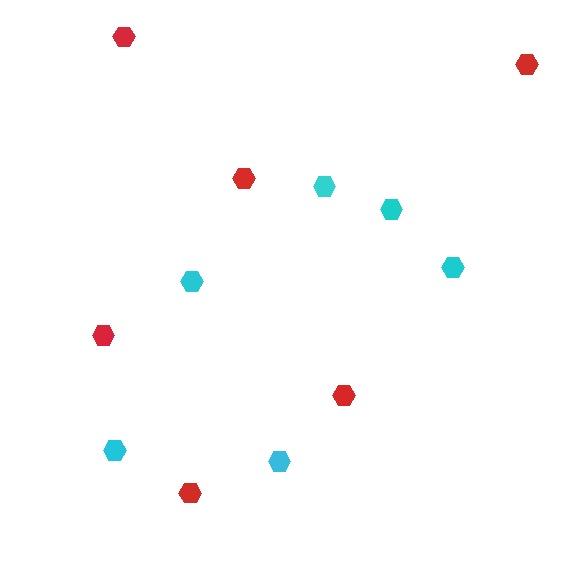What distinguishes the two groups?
There are 2 groups: one group of cyan hexagons (6) and one group of red hexagons (6).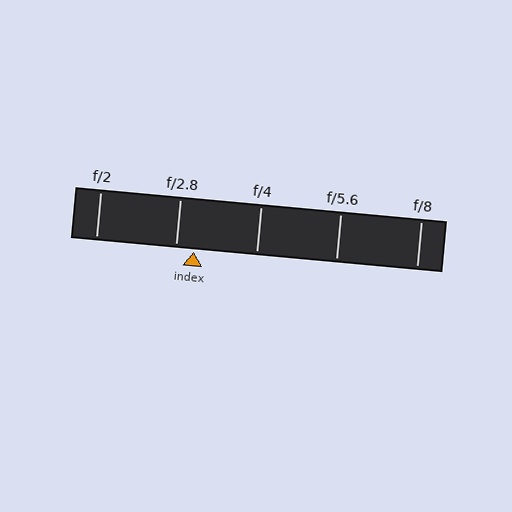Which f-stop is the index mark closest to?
The index mark is closest to f/2.8.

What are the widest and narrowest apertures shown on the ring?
The widest aperture shown is f/2 and the narrowest is f/8.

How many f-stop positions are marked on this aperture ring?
There are 5 f-stop positions marked.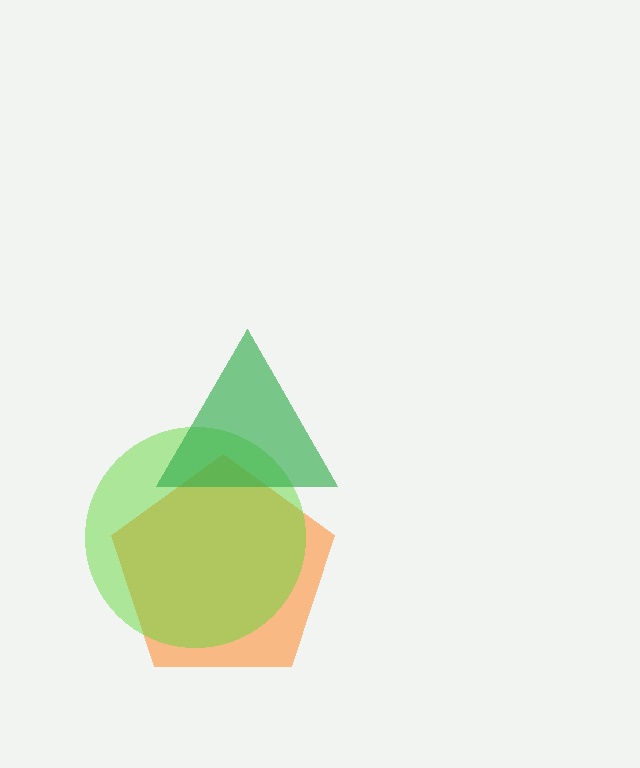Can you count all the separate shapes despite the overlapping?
Yes, there are 3 separate shapes.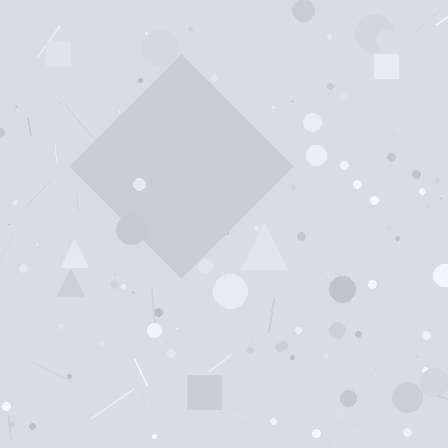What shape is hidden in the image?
A diamond is hidden in the image.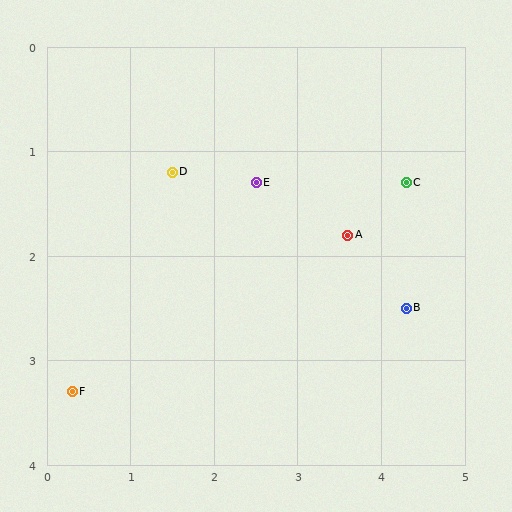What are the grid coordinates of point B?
Point B is at approximately (4.3, 2.5).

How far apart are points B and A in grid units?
Points B and A are about 1.0 grid units apart.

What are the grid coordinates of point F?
Point F is at approximately (0.3, 3.3).